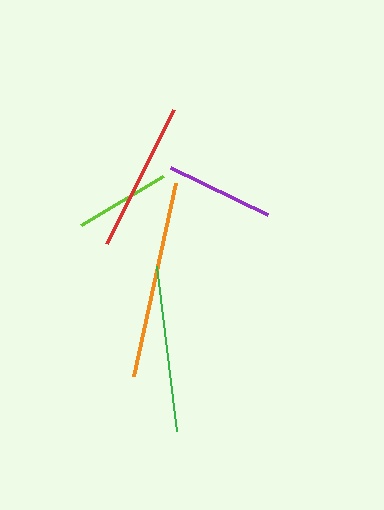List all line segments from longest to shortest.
From longest to shortest: orange, green, red, purple, lime.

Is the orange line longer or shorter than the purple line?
The orange line is longer than the purple line.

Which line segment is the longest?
The orange line is the longest at approximately 198 pixels.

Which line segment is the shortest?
The lime line is the shortest at approximately 96 pixels.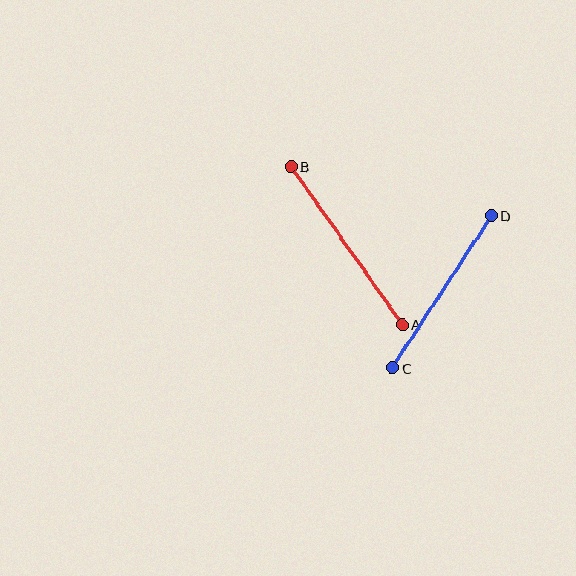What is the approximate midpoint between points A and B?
The midpoint is at approximately (346, 246) pixels.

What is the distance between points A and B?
The distance is approximately 193 pixels.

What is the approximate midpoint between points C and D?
The midpoint is at approximately (442, 292) pixels.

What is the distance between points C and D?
The distance is approximately 181 pixels.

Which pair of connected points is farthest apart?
Points A and B are farthest apart.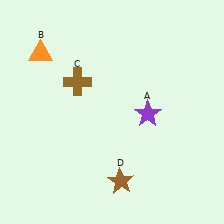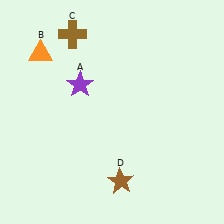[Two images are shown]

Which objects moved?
The objects that moved are: the purple star (A), the brown cross (C).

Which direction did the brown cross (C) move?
The brown cross (C) moved up.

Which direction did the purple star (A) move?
The purple star (A) moved left.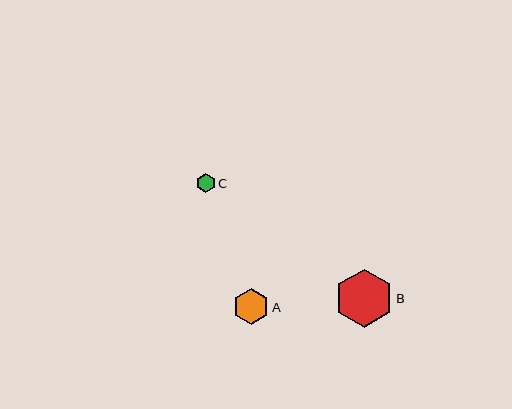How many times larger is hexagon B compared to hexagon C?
Hexagon B is approximately 3.0 times the size of hexagon C.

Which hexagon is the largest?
Hexagon B is the largest with a size of approximately 59 pixels.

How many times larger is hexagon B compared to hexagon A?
Hexagon B is approximately 1.6 times the size of hexagon A.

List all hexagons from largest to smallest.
From largest to smallest: B, A, C.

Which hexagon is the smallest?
Hexagon C is the smallest with a size of approximately 19 pixels.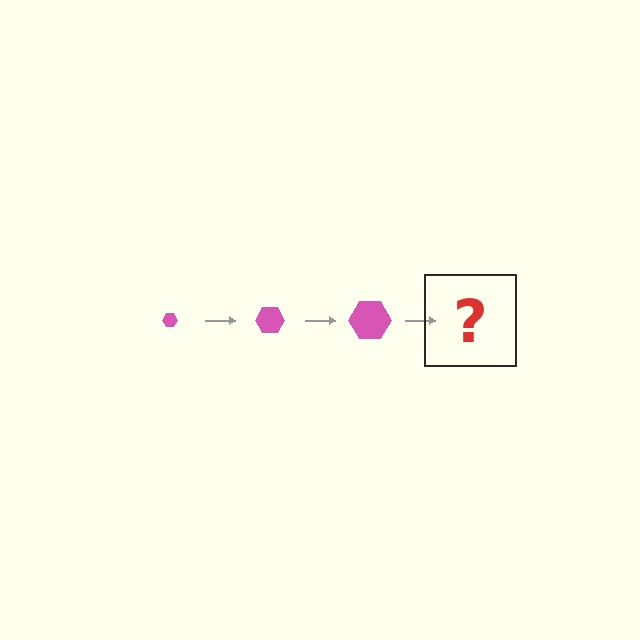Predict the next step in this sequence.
The next step is a pink hexagon, larger than the previous one.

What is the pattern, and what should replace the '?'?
The pattern is that the hexagon gets progressively larger each step. The '?' should be a pink hexagon, larger than the previous one.